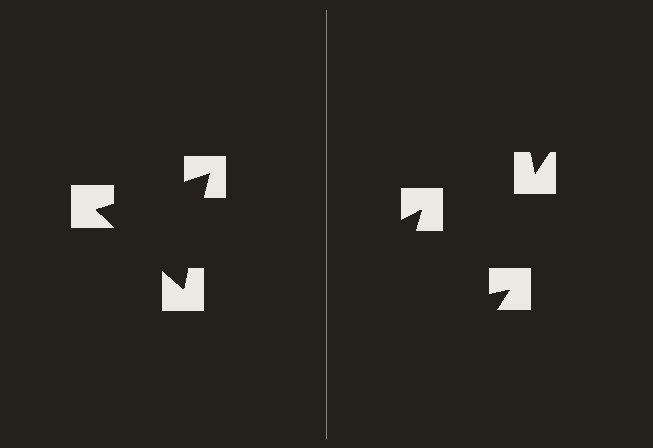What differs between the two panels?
The notched squares are positioned identically on both sides; only the wedge orientations differ. On the left they align to a triangle; on the right they are misaligned.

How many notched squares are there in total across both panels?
6 — 3 on each side.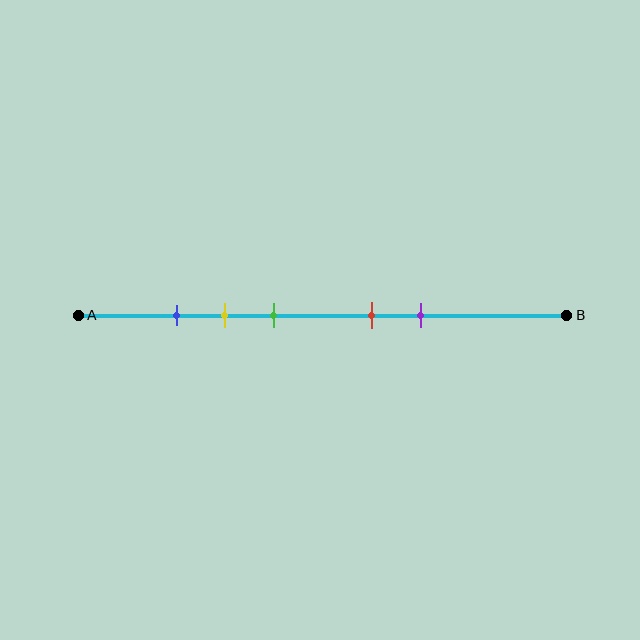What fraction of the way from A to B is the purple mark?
The purple mark is approximately 70% (0.7) of the way from A to B.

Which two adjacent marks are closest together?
The blue and yellow marks are the closest adjacent pair.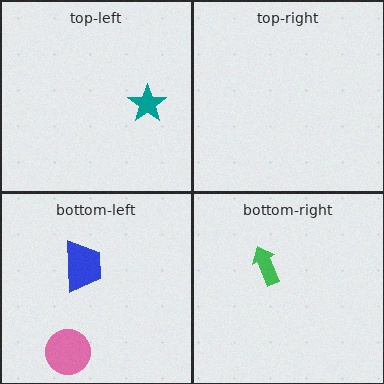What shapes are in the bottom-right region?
The green arrow.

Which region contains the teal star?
The top-left region.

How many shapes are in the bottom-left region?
2.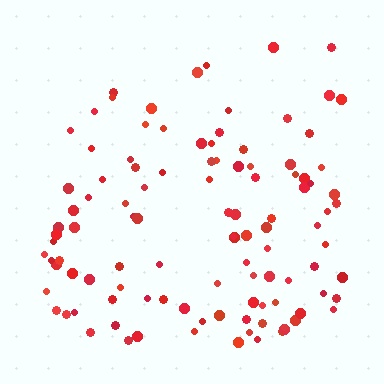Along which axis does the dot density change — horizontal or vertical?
Vertical.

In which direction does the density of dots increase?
From top to bottom, with the bottom side densest.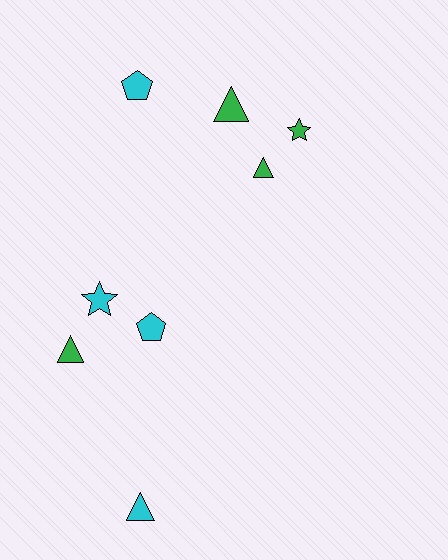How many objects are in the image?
There are 8 objects.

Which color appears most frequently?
Cyan, with 4 objects.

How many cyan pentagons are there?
There are 2 cyan pentagons.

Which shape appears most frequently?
Triangle, with 4 objects.